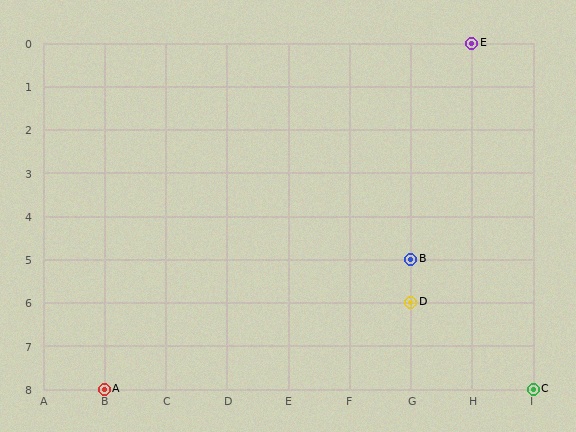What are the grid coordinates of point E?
Point E is at grid coordinates (H, 0).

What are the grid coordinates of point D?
Point D is at grid coordinates (G, 6).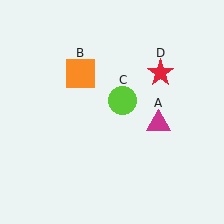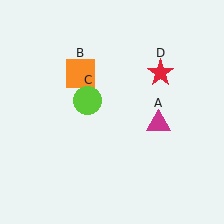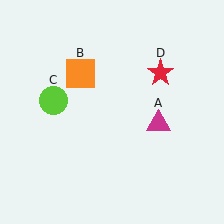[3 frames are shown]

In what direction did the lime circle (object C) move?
The lime circle (object C) moved left.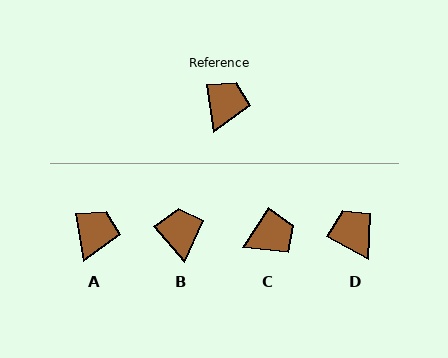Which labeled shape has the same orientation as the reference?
A.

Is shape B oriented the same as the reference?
No, it is off by about 31 degrees.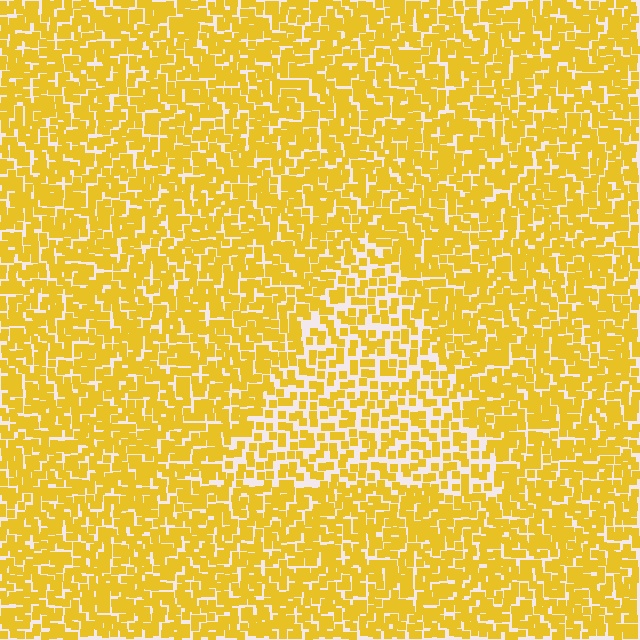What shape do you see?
I see a triangle.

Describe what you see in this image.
The image contains small yellow elements arranged at two different densities. A triangle-shaped region is visible where the elements are less densely packed than the surrounding area.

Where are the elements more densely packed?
The elements are more densely packed outside the triangle boundary.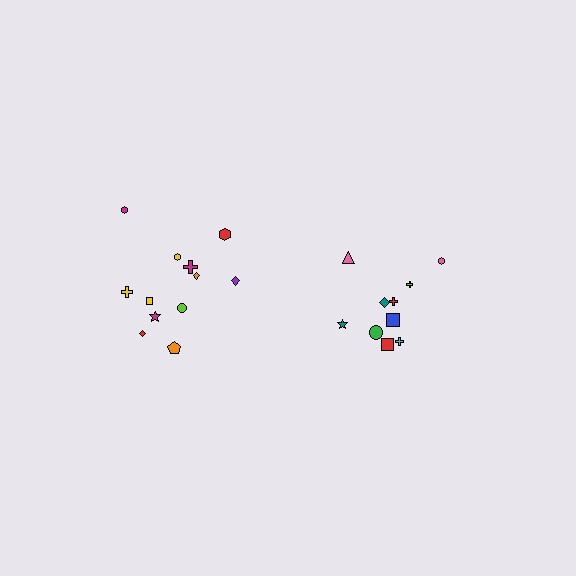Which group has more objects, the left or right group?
The left group.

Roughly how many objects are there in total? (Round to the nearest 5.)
Roughly 20 objects in total.